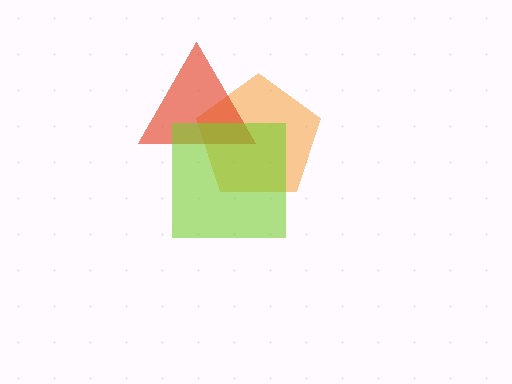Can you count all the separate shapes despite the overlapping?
Yes, there are 3 separate shapes.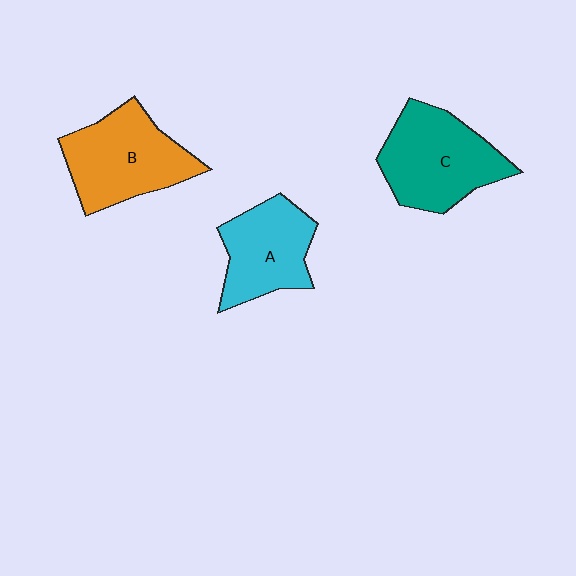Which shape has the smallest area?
Shape A (cyan).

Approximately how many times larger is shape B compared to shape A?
Approximately 1.2 times.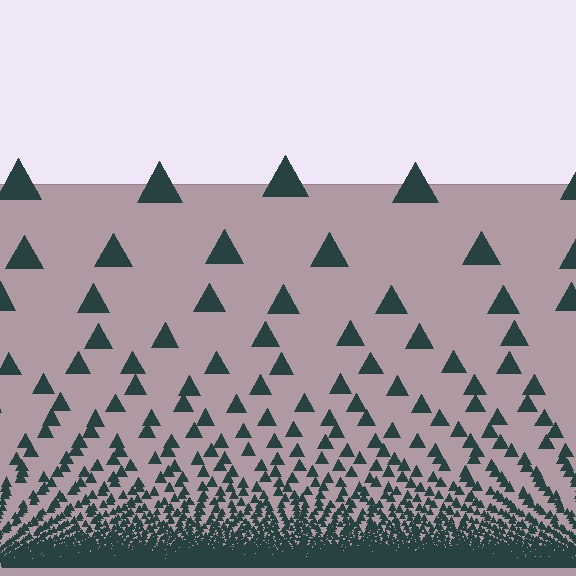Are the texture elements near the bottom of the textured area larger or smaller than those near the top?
Smaller. The gradient is inverted — elements near the bottom are smaller and denser.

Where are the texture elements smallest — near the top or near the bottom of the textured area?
Near the bottom.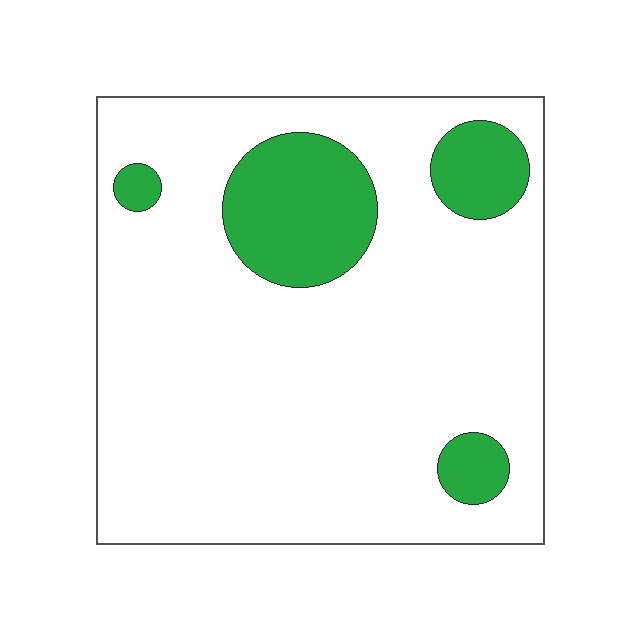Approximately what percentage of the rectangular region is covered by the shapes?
Approximately 15%.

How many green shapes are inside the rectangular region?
4.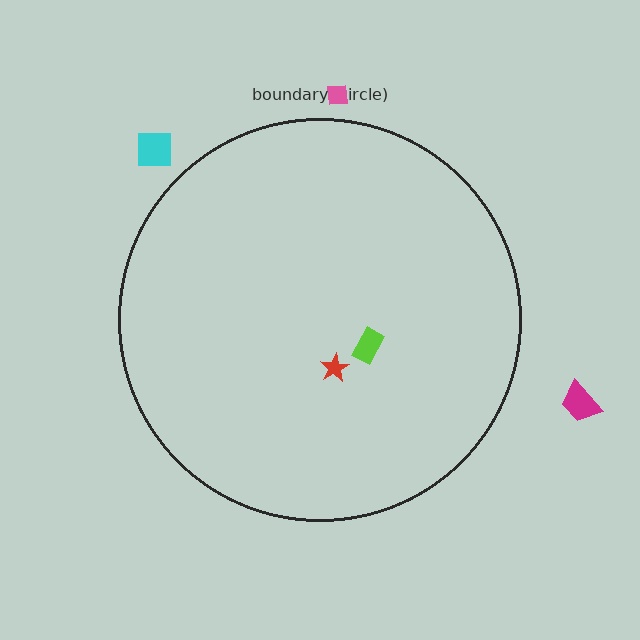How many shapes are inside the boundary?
2 inside, 3 outside.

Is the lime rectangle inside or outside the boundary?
Inside.